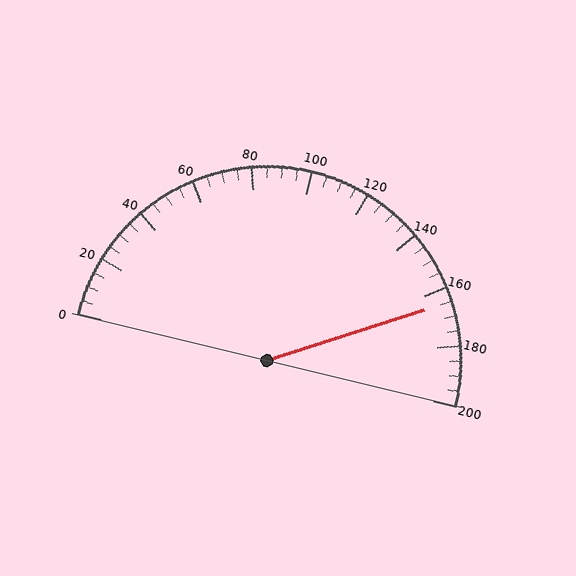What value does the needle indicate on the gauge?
The needle indicates approximately 165.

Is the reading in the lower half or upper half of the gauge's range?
The reading is in the upper half of the range (0 to 200).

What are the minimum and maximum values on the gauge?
The gauge ranges from 0 to 200.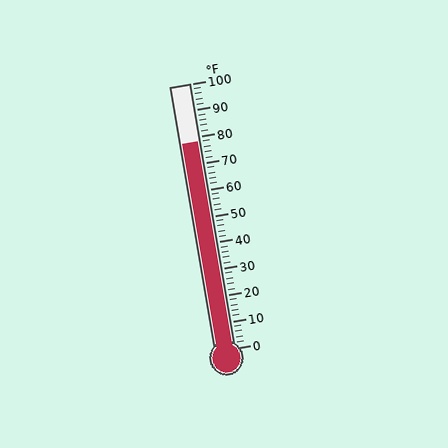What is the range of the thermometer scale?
The thermometer scale ranges from 0°F to 100°F.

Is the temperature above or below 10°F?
The temperature is above 10°F.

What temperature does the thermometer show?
The thermometer shows approximately 78°F.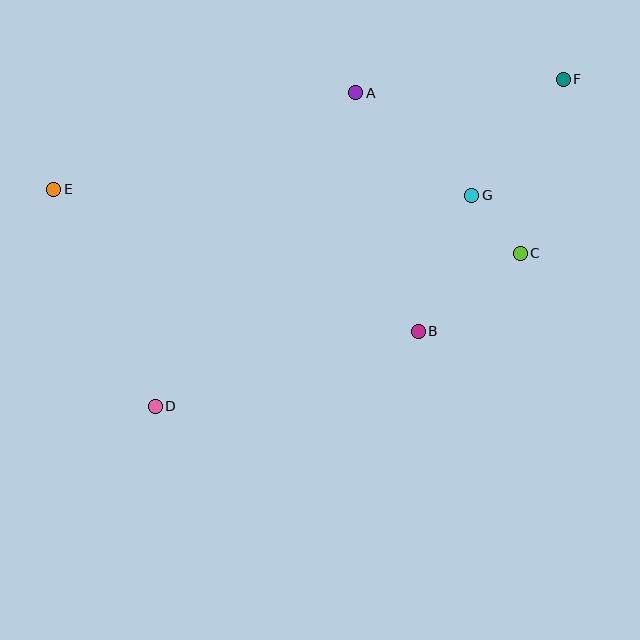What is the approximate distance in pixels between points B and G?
The distance between B and G is approximately 146 pixels.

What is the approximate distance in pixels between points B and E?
The distance between B and E is approximately 391 pixels.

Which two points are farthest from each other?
Points D and F are farthest from each other.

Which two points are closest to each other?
Points C and G are closest to each other.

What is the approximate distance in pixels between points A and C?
The distance between A and C is approximately 230 pixels.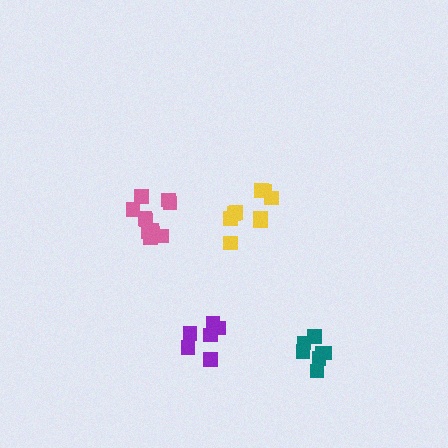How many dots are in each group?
Group 1: 9 dots, Group 2: 8 dots, Group 3: 11 dots, Group 4: 6 dots (34 total).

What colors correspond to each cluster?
The clusters are colored: yellow, teal, pink, purple.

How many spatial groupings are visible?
There are 4 spatial groupings.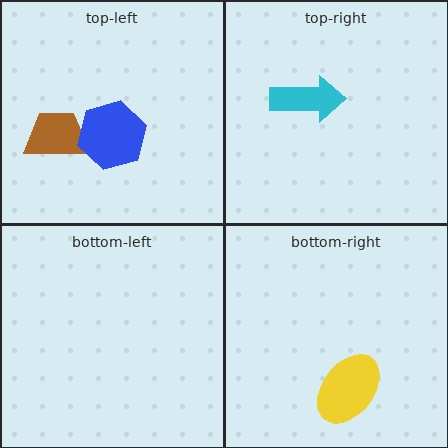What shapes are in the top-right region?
The cyan arrow.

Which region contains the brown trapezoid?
The top-left region.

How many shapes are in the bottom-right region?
1.